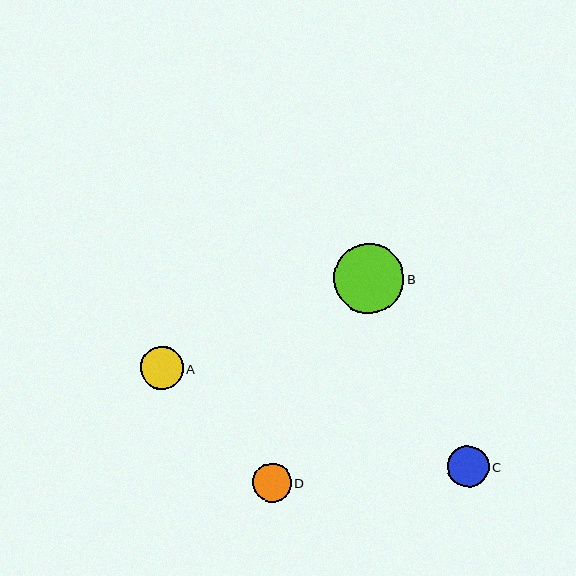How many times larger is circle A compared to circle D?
Circle A is approximately 1.1 times the size of circle D.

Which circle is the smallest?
Circle D is the smallest with a size of approximately 38 pixels.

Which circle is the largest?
Circle B is the largest with a size of approximately 70 pixels.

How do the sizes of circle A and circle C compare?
Circle A and circle C are approximately the same size.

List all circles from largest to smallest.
From largest to smallest: B, A, C, D.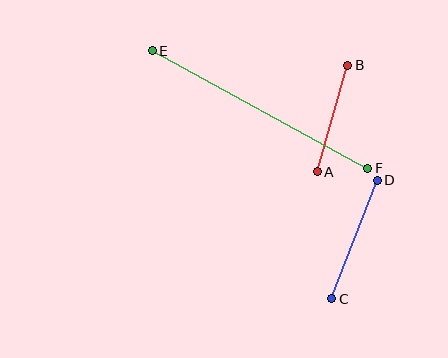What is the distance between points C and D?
The distance is approximately 127 pixels.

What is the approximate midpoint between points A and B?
The midpoint is at approximately (333, 118) pixels.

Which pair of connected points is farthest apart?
Points E and F are farthest apart.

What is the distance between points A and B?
The distance is approximately 111 pixels.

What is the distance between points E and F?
The distance is approximately 245 pixels.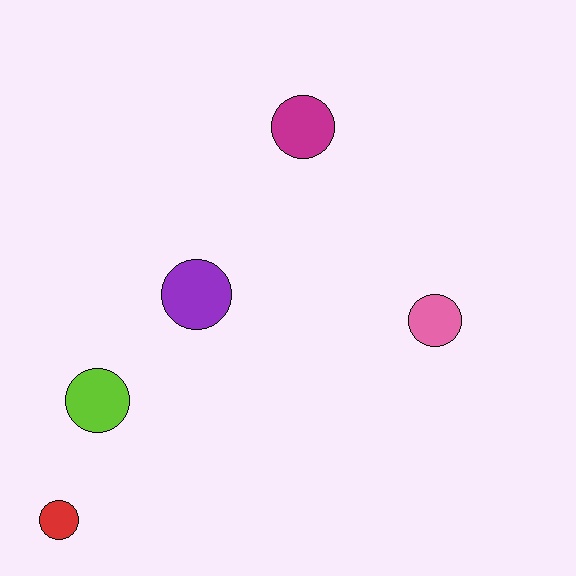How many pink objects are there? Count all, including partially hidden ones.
There is 1 pink object.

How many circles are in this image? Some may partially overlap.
There are 5 circles.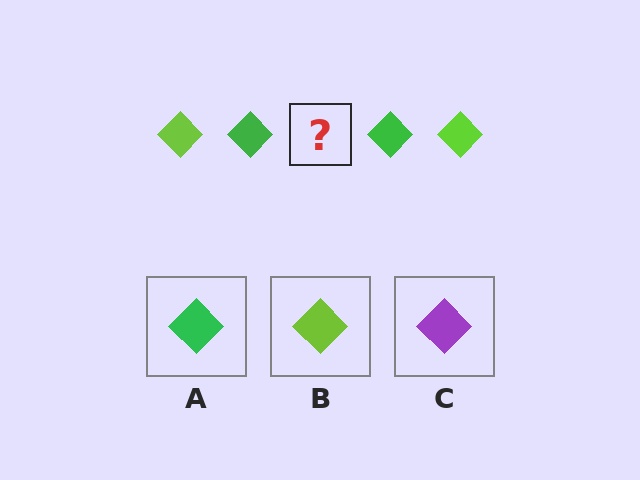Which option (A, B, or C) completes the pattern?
B.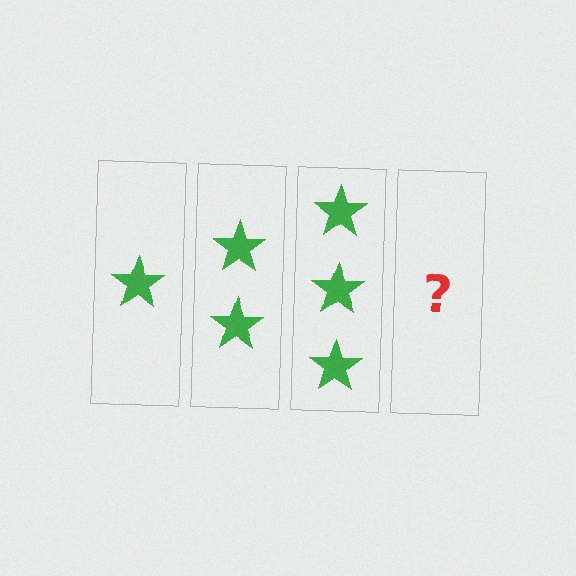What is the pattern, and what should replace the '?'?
The pattern is that each step adds one more star. The '?' should be 4 stars.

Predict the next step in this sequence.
The next step is 4 stars.